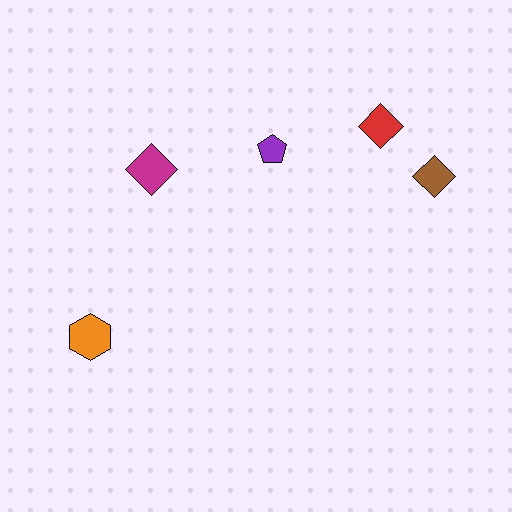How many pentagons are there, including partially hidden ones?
There is 1 pentagon.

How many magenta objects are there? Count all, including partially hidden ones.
There is 1 magenta object.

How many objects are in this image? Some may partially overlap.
There are 5 objects.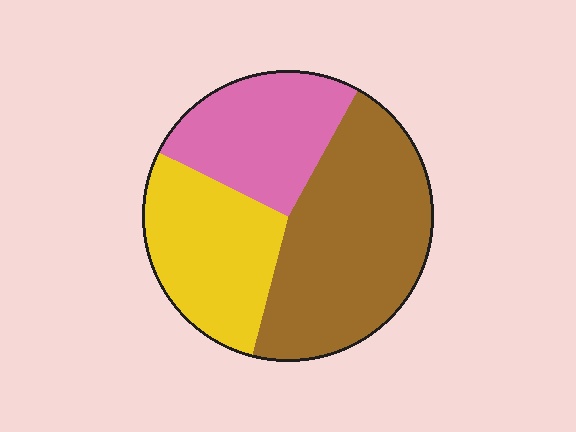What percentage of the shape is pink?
Pink covers 26% of the shape.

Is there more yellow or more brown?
Brown.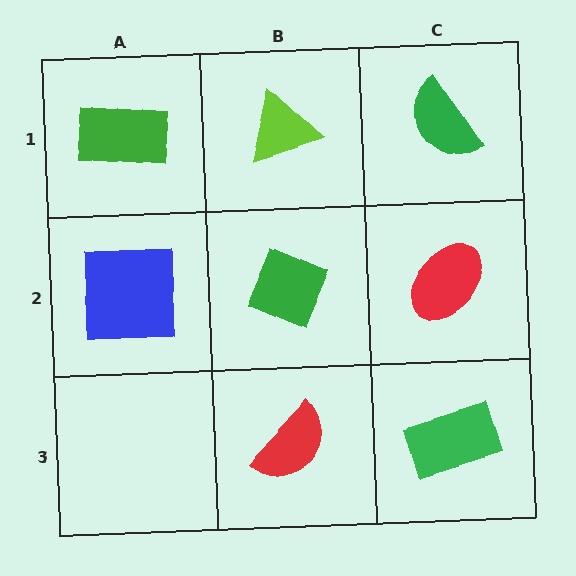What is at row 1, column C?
A green semicircle.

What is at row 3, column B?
A red semicircle.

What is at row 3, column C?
A green rectangle.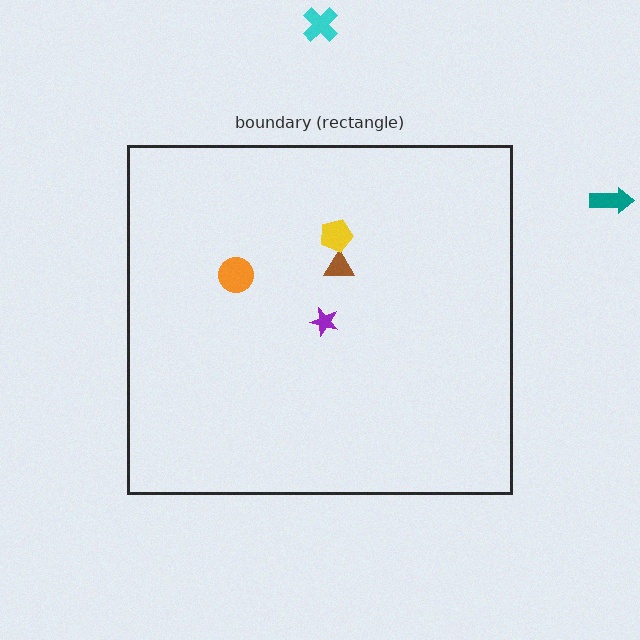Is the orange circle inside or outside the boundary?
Inside.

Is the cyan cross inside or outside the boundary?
Outside.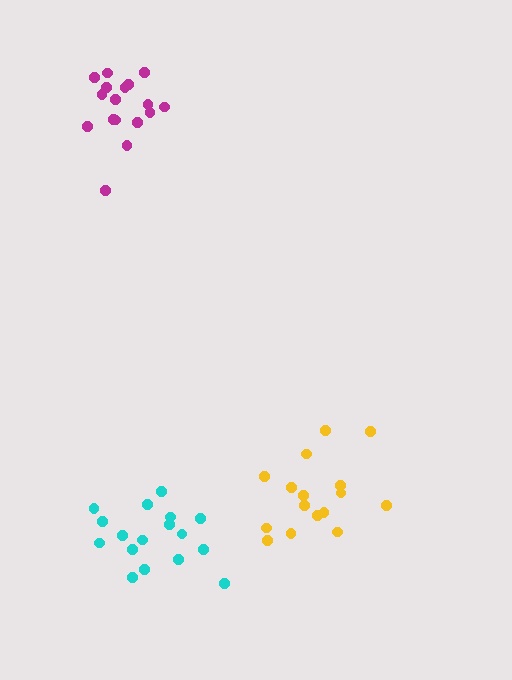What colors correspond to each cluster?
The clusters are colored: yellow, magenta, cyan.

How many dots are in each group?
Group 1: 16 dots, Group 2: 17 dots, Group 3: 17 dots (50 total).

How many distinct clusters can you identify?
There are 3 distinct clusters.